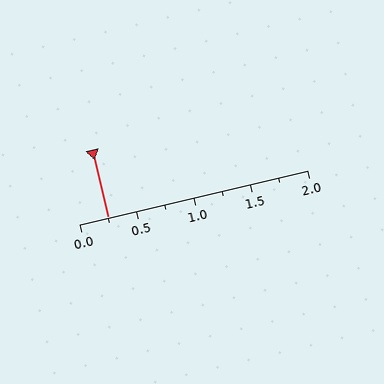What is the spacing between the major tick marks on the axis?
The major ticks are spaced 0.5 apart.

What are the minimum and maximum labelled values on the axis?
The axis runs from 0.0 to 2.0.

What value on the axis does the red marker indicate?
The marker indicates approximately 0.25.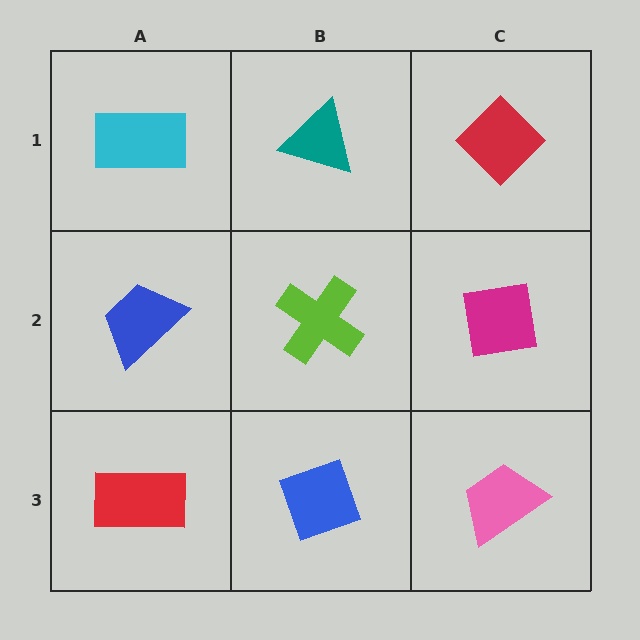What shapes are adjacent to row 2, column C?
A red diamond (row 1, column C), a pink trapezoid (row 3, column C), a lime cross (row 2, column B).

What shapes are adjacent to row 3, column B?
A lime cross (row 2, column B), a red rectangle (row 3, column A), a pink trapezoid (row 3, column C).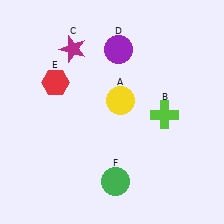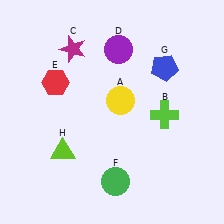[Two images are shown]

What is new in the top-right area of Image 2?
A blue pentagon (G) was added in the top-right area of Image 2.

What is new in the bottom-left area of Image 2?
A lime triangle (H) was added in the bottom-left area of Image 2.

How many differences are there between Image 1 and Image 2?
There are 2 differences between the two images.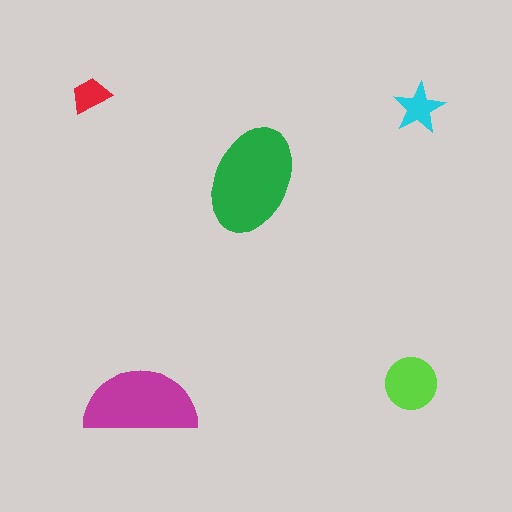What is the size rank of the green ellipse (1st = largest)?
1st.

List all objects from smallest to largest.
The red trapezoid, the cyan star, the lime circle, the magenta semicircle, the green ellipse.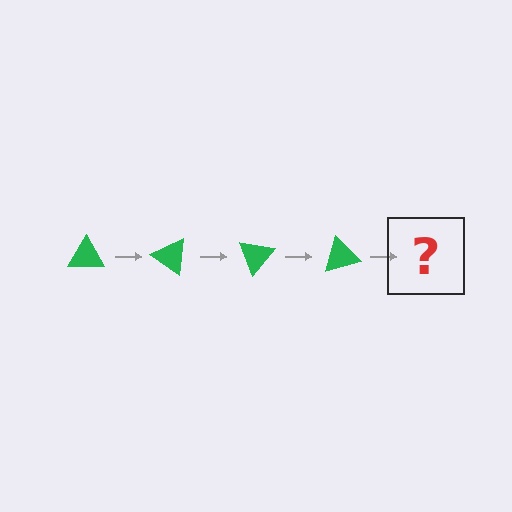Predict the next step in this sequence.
The next step is a green triangle rotated 140 degrees.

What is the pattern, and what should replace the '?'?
The pattern is that the triangle rotates 35 degrees each step. The '?' should be a green triangle rotated 140 degrees.